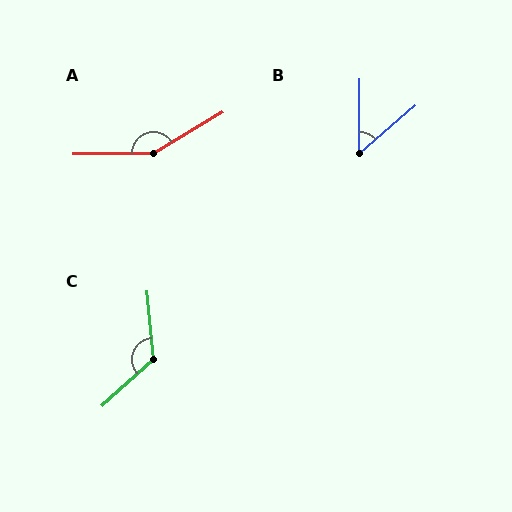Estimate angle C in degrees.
Approximately 127 degrees.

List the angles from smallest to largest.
B (49°), C (127°), A (149°).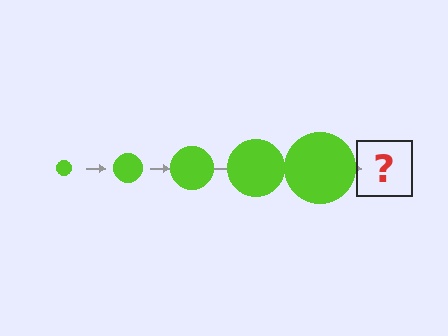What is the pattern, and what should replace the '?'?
The pattern is that the circle gets progressively larger each step. The '?' should be a lime circle, larger than the previous one.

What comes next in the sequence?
The next element should be a lime circle, larger than the previous one.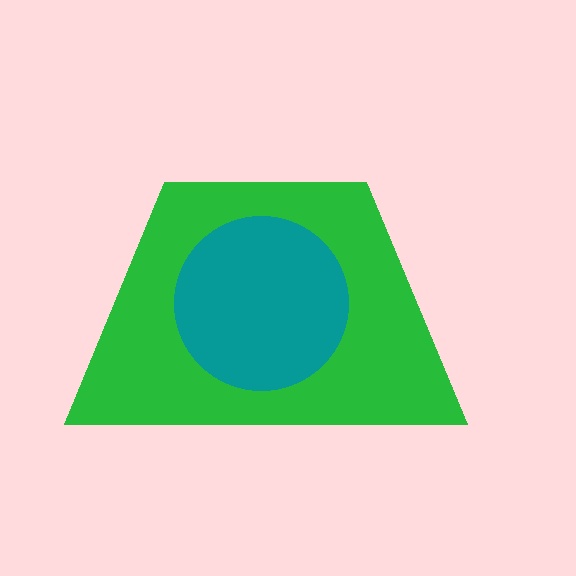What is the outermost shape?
The green trapezoid.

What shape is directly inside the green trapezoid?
The teal circle.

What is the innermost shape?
The teal circle.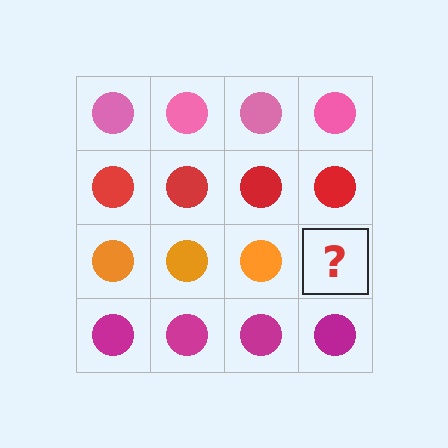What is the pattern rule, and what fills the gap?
The rule is that each row has a consistent color. The gap should be filled with an orange circle.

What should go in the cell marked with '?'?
The missing cell should contain an orange circle.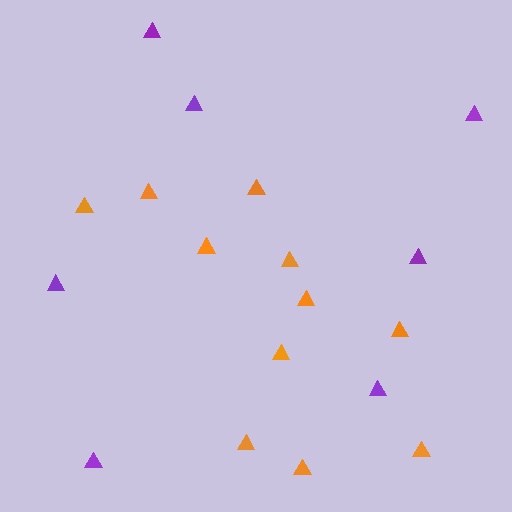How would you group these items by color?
There are 2 groups: one group of purple triangles (7) and one group of orange triangles (11).